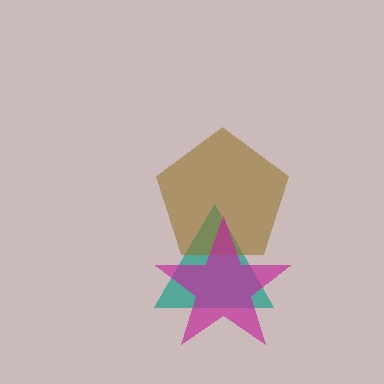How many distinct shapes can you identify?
There are 3 distinct shapes: a teal triangle, a brown pentagon, a magenta star.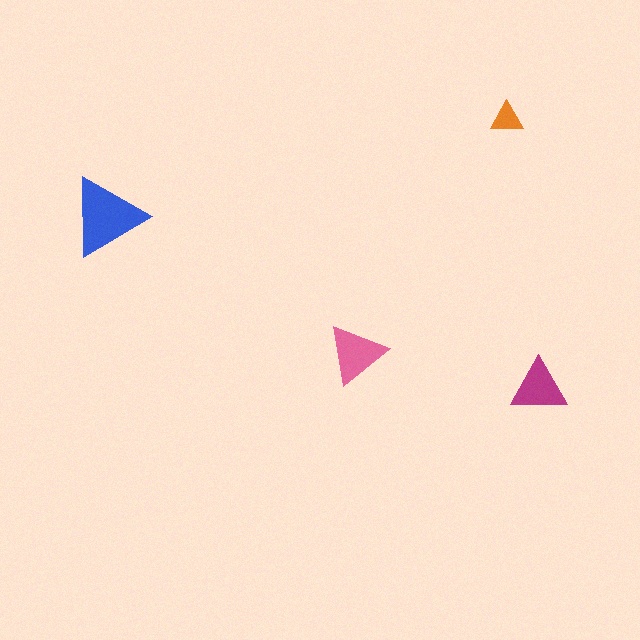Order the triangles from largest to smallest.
the blue one, the pink one, the magenta one, the orange one.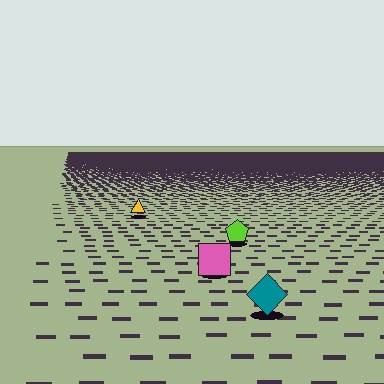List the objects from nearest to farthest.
From nearest to farthest: the teal diamond, the pink square, the lime pentagon, the yellow triangle.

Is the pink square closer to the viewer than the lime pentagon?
Yes. The pink square is closer — you can tell from the texture gradient: the ground texture is coarser near it.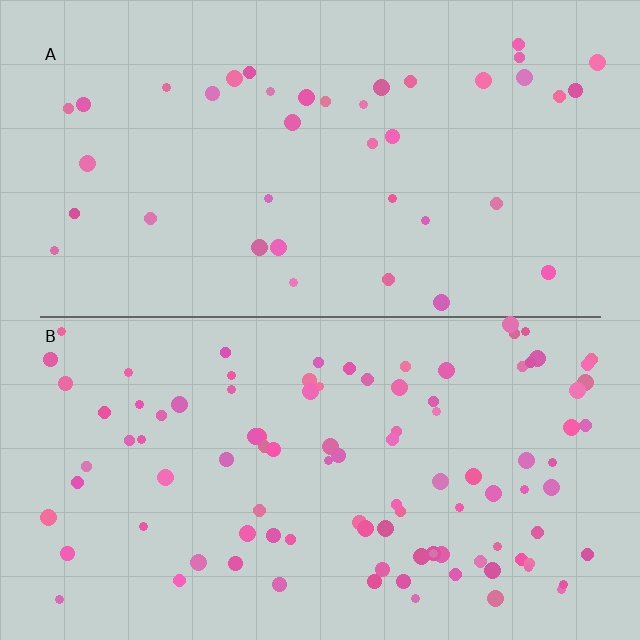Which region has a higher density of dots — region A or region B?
B (the bottom).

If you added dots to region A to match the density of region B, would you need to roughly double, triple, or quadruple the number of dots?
Approximately triple.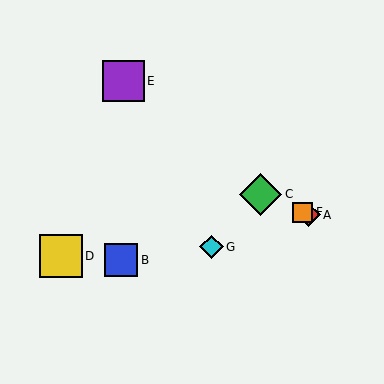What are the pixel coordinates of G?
Object G is at (211, 247).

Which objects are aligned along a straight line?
Objects A, C, F are aligned along a straight line.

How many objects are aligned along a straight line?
3 objects (A, C, F) are aligned along a straight line.